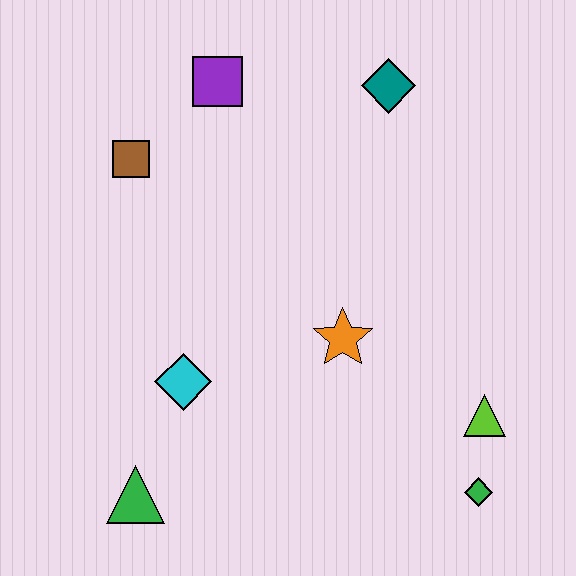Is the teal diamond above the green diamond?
Yes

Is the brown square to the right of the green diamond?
No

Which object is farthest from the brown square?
The green diamond is farthest from the brown square.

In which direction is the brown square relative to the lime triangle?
The brown square is to the left of the lime triangle.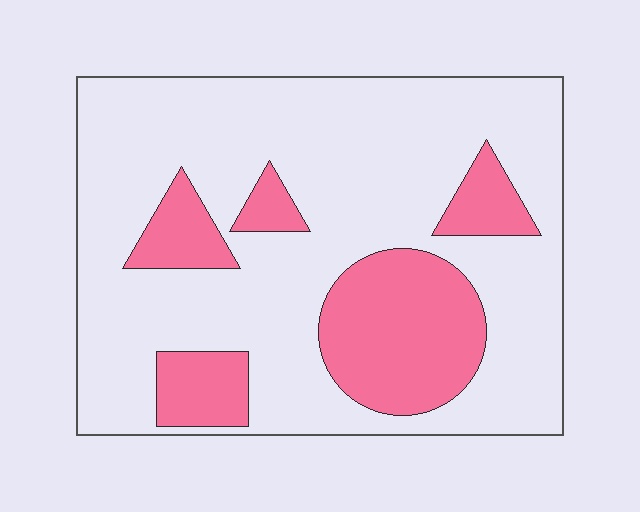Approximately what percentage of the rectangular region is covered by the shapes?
Approximately 25%.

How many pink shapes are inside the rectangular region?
5.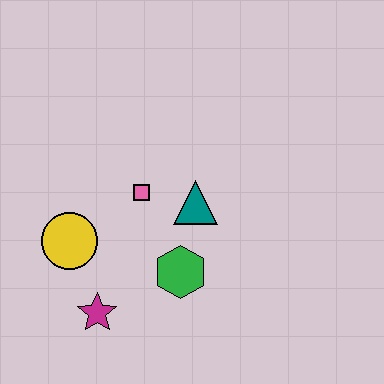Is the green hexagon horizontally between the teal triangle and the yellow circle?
Yes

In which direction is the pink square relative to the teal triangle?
The pink square is to the left of the teal triangle.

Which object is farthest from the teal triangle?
The magenta star is farthest from the teal triangle.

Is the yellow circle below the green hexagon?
No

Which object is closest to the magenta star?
The yellow circle is closest to the magenta star.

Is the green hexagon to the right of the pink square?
Yes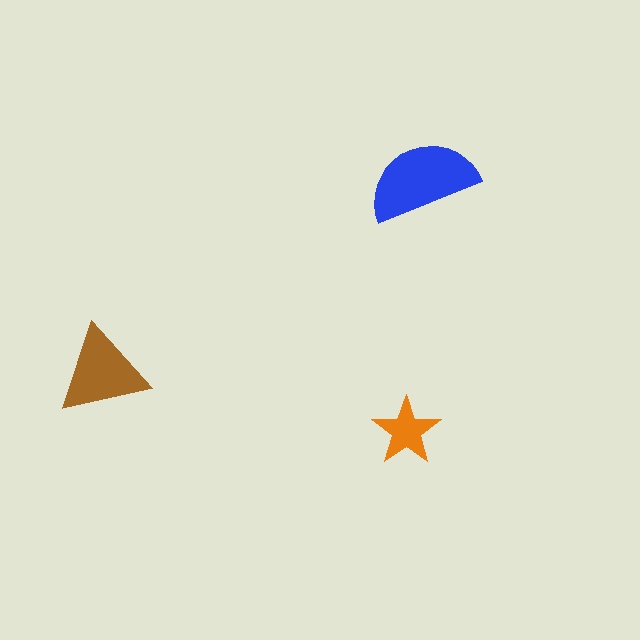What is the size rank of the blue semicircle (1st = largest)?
1st.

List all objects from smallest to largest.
The orange star, the brown triangle, the blue semicircle.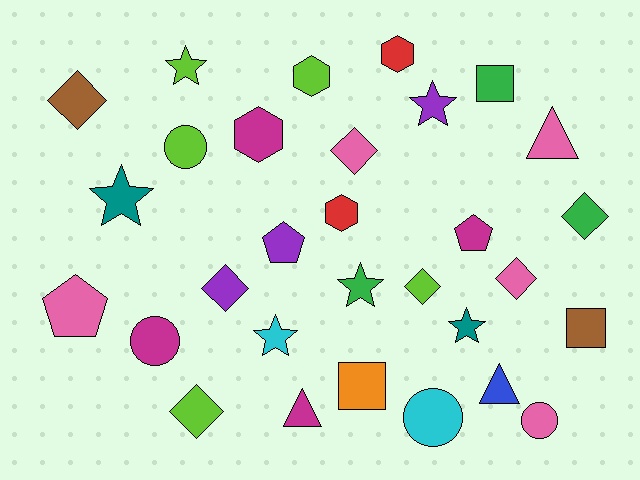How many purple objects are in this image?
There are 3 purple objects.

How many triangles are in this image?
There are 3 triangles.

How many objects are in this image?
There are 30 objects.